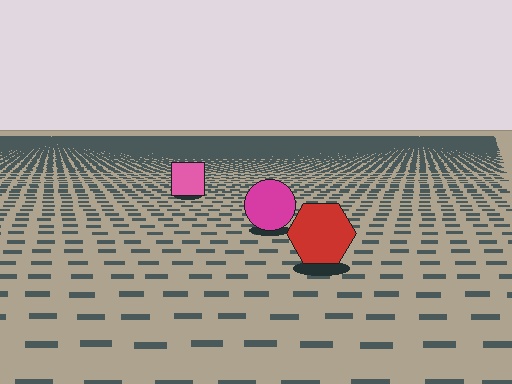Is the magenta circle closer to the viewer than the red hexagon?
No. The red hexagon is closer — you can tell from the texture gradient: the ground texture is coarser near it.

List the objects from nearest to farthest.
From nearest to farthest: the red hexagon, the magenta circle, the pink square.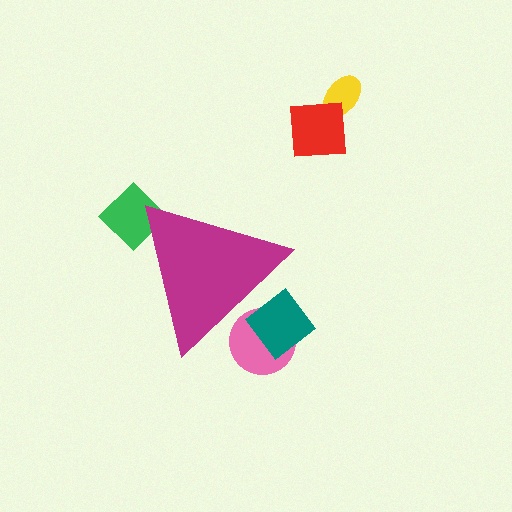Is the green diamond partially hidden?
Yes, the green diamond is partially hidden behind the magenta triangle.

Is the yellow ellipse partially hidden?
No, the yellow ellipse is fully visible.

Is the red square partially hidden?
No, the red square is fully visible.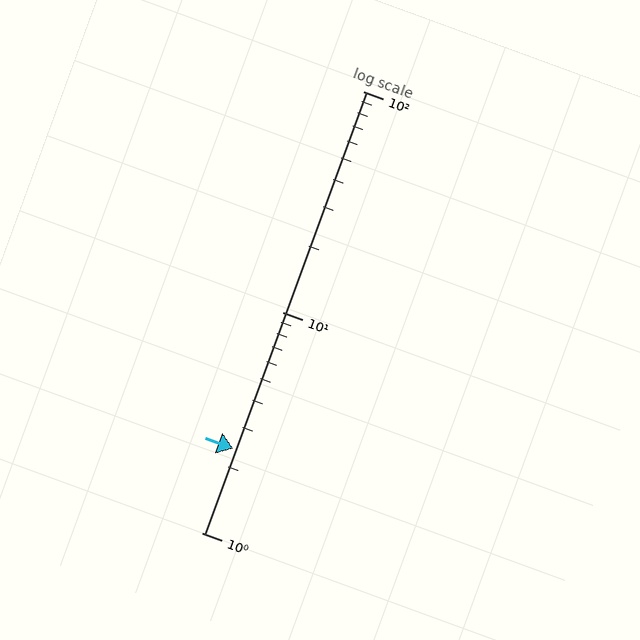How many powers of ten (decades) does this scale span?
The scale spans 2 decades, from 1 to 100.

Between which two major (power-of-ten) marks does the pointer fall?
The pointer is between 1 and 10.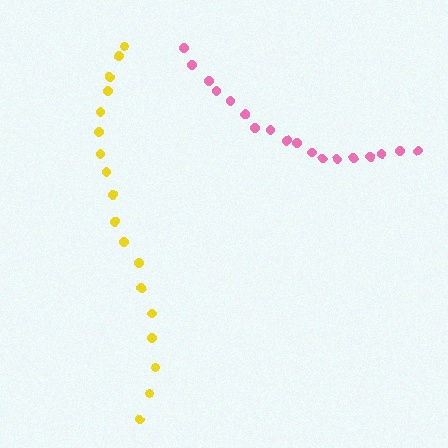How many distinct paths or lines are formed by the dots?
There are 2 distinct paths.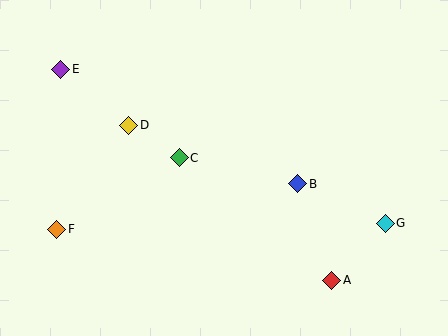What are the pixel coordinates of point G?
Point G is at (385, 223).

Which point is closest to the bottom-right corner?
Point A is closest to the bottom-right corner.